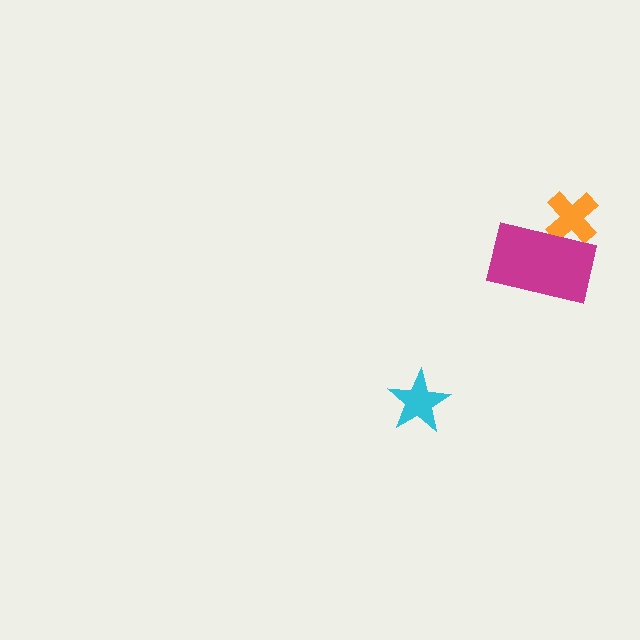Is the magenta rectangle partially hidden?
No, no other shape covers it.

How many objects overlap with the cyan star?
0 objects overlap with the cyan star.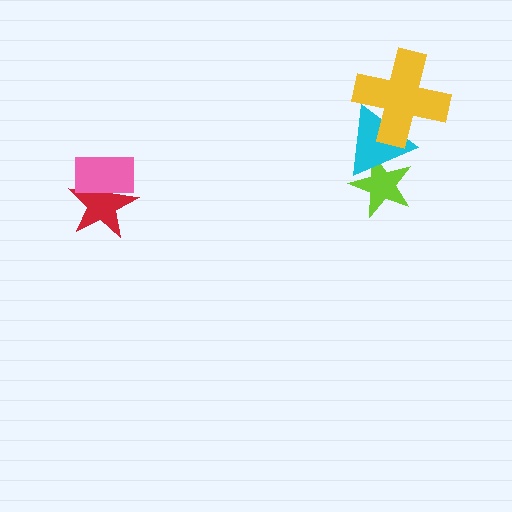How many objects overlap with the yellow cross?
1 object overlaps with the yellow cross.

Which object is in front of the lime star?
The cyan triangle is in front of the lime star.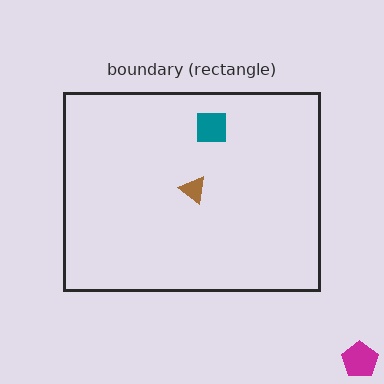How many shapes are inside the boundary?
2 inside, 1 outside.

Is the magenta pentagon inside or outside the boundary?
Outside.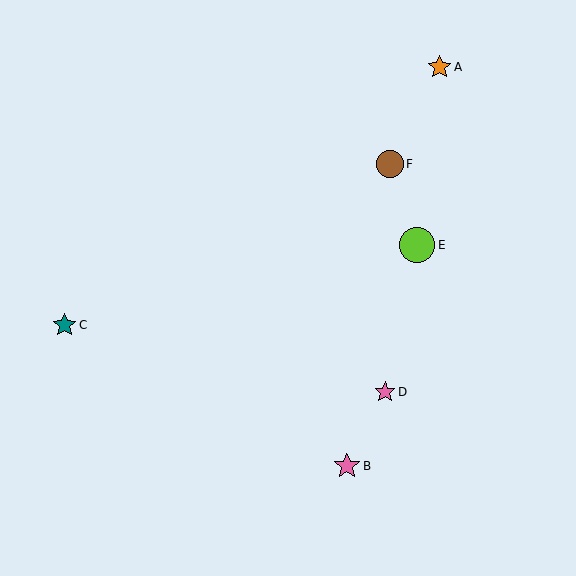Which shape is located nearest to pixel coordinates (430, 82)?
The orange star (labeled A) at (440, 67) is nearest to that location.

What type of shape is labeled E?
Shape E is a lime circle.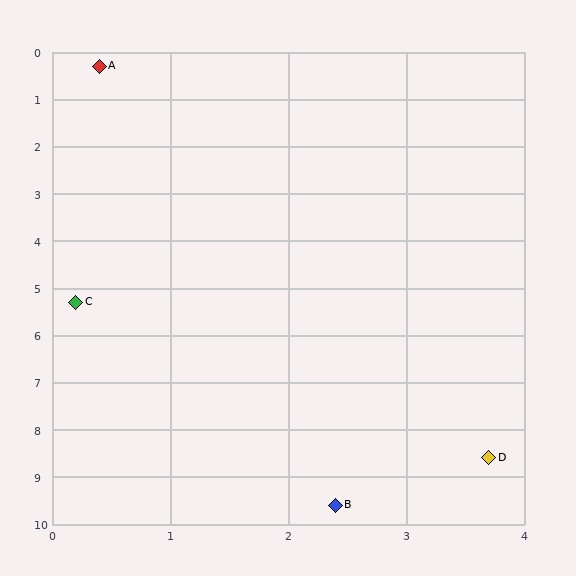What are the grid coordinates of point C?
Point C is at approximately (0.2, 5.3).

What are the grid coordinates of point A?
Point A is at approximately (0.4, 0.3).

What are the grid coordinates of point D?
Point D is at approximately (3.7, 8.6).